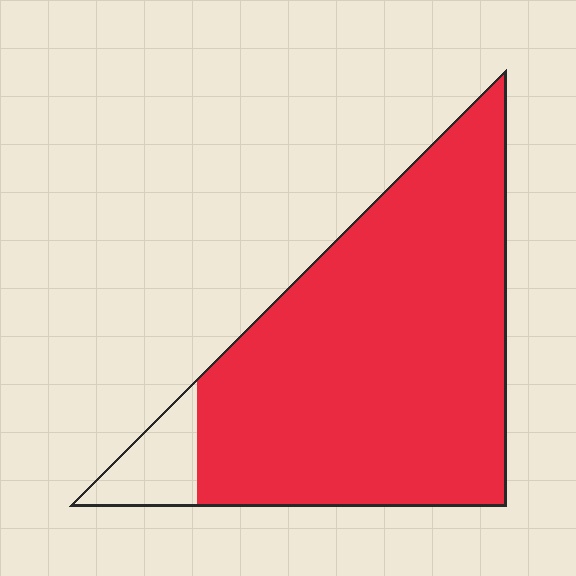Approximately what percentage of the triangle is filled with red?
Approximately 90%.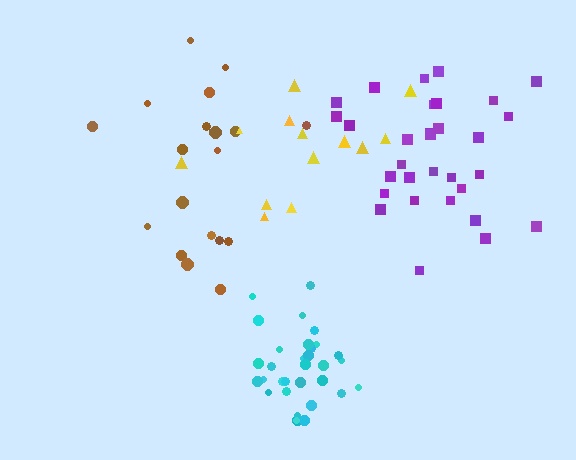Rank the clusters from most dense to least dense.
cyan, purple, yellow, brown.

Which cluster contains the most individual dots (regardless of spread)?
Cyan (33).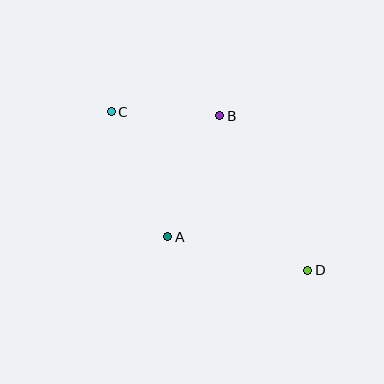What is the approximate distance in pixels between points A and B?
The distance between A and B is approximately 132 pixels.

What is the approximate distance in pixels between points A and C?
The distance between A and C is approximately 137 pixels.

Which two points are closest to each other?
Points B and C are closest to each other.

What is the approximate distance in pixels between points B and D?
The distance between B and D is approximately 178 pixels.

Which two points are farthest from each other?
Points C and D are farthest from each other.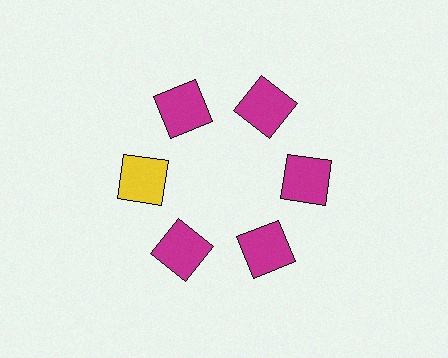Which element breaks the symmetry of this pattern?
The yellow square at roughly the 9 o'clock position breaks the symmetry. All other shapes are magenta squares.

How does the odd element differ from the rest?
It has a different color: yellow instead of magenta.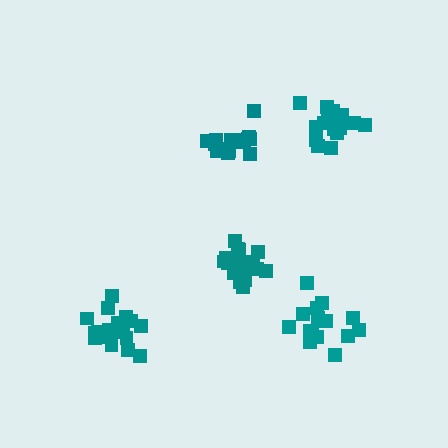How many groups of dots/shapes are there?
There are 5 groups.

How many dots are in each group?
Group 1: 16 dots, Group 2: 21 dots, Group 3: 20 dots, Group 4: 17 dots, Group 5: 17 dots (91 total).